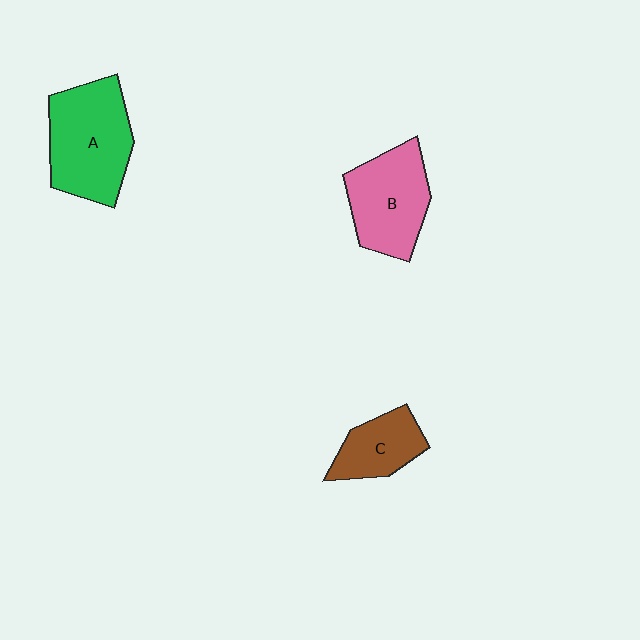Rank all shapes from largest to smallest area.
From largest to smallest: A (green), B (pink), C (brown).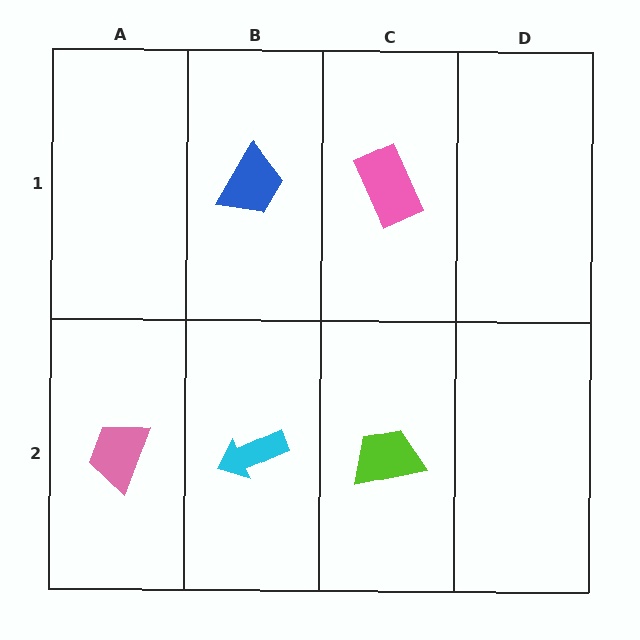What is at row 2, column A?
A pink trapezoid.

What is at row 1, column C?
A pink rectangle.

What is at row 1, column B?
A blue trapezoid.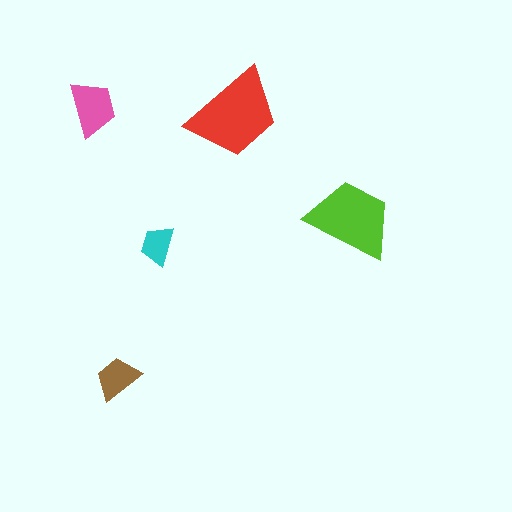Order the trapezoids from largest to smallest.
the red one, the lime one, the pink one, the brown one, the cyan one.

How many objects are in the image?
There are 5 objects in the image.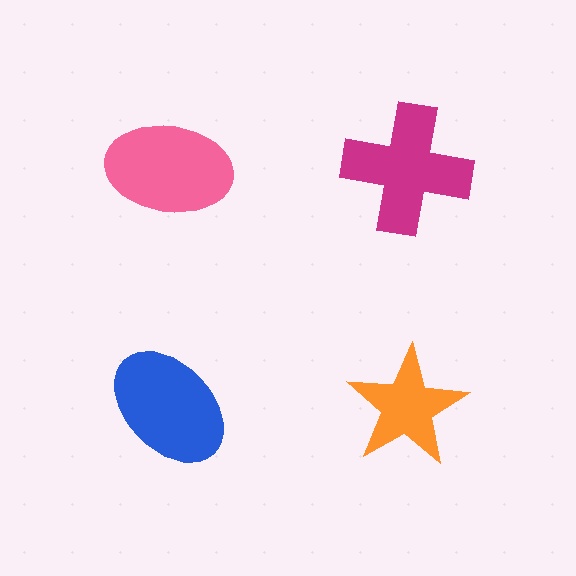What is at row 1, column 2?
A magenta cross.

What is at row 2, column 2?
An orange star.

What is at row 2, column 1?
A blue ellipse.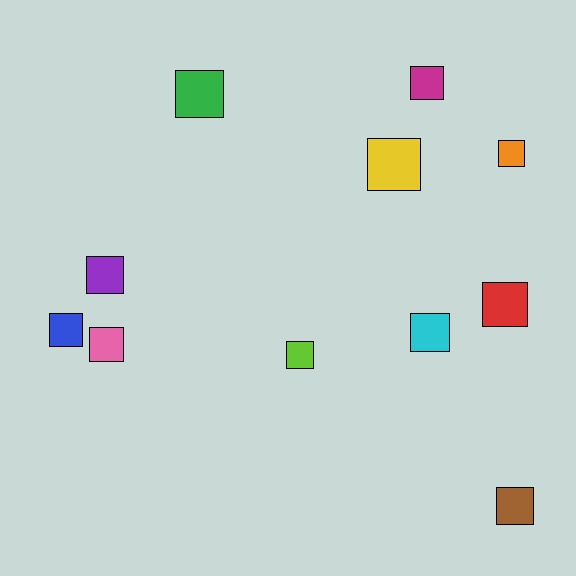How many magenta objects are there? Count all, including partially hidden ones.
There is 1 magenta object.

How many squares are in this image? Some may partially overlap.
There are 11 squares.